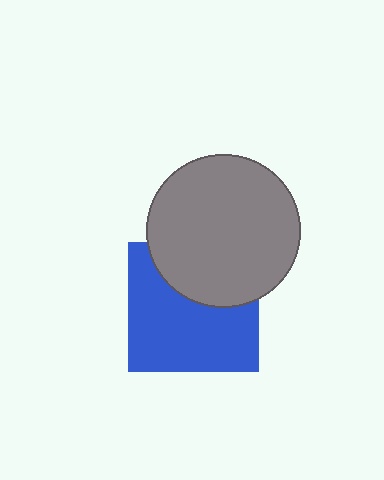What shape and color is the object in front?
The object in front is a gray circle.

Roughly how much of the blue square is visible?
About half of it is visible (roughly 64%).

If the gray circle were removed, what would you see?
You would see the complete blue square.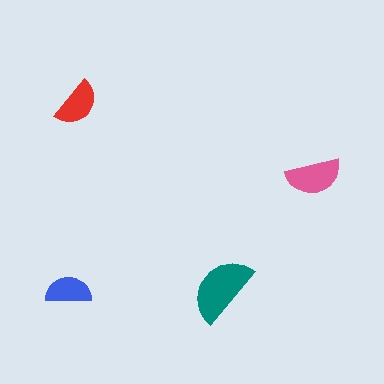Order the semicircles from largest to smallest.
the teal one, the pink one, the red one, the blue one.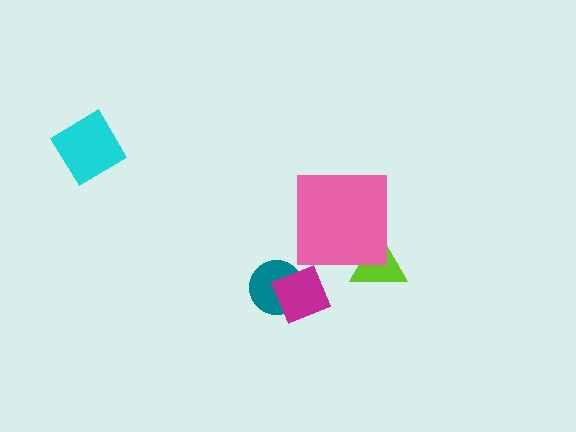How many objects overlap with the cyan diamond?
0 objects overlap with the cyan diamond.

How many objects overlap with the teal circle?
1 object overlaps with the teal circle.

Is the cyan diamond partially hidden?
No, no other shape covers it.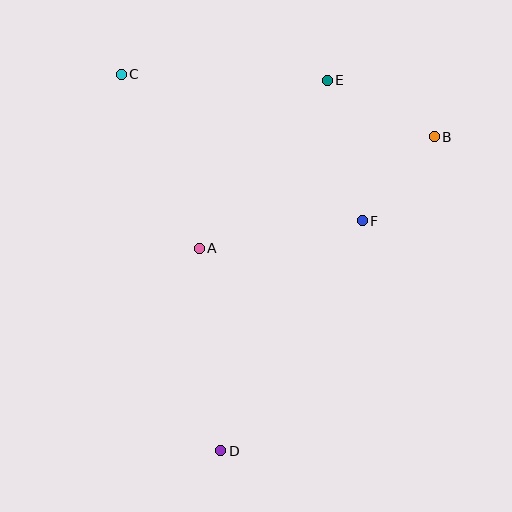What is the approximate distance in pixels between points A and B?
The distance between A and B is approximately 260 pixels.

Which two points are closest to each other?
Points B and F are closest to each other.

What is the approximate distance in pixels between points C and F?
The distance between C and F is approximately 282 pixels.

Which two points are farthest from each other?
Points C and D are farthest from each other.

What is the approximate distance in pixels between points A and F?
The distance between A and F is approximately 165 pixels.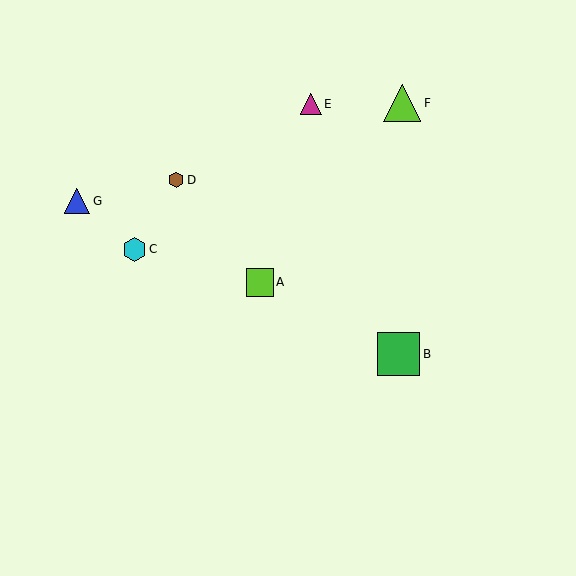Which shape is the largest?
The green square (labeled B) is the largest.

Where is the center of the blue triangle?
The center of the blue triangle is at (77, 201).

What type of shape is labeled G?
Shape G is a blue triangle.